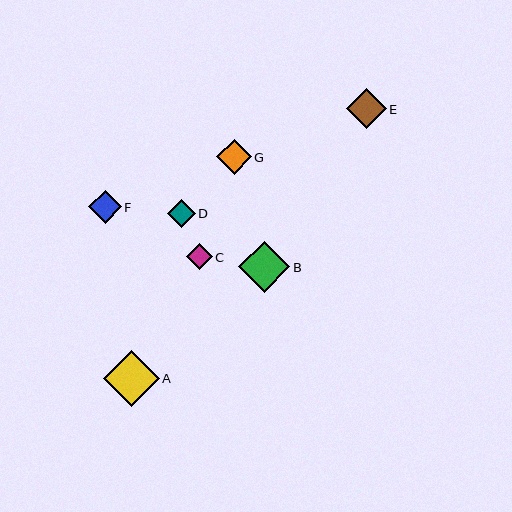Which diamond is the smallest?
Diamond C is the smallest with a size of approximately 26 pixels.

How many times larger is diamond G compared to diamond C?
Diamond G is approximately 1.3 times the size of diamond C.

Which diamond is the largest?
Diamond A is the largest with a size of approximately 56 pixels.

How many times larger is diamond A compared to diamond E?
Diamond A is approximately 1.4 times the size of diamond E.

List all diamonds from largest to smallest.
From largest to smallest: A, B, E, G, F, D, C.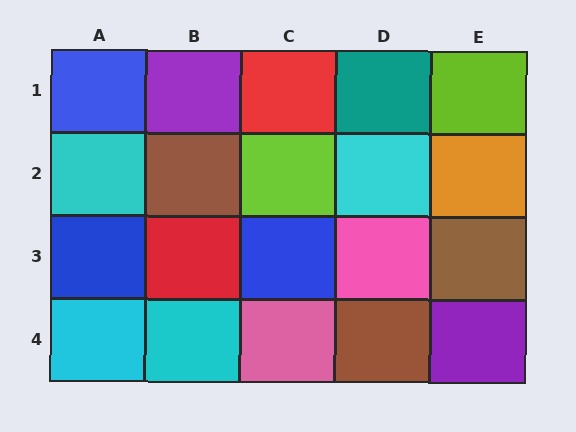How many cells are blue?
3 cells are blue.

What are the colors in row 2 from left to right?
Cyan, brown, lime, cyan, orange.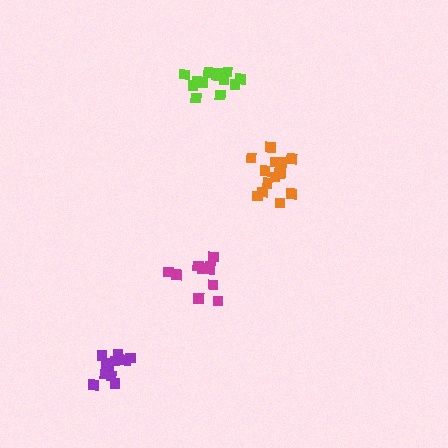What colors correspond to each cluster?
The clusters are colored: orange, magenta, lime, purple.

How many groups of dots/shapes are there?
There are 4 groups.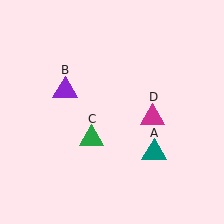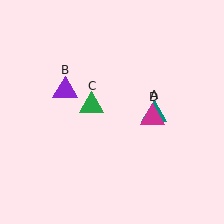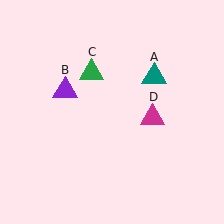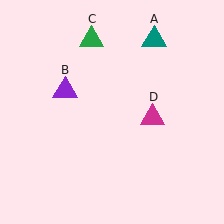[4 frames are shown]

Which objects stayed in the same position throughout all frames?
Purple triangle (object B) and magenta triangle (object D) remained stationary.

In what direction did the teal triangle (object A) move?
The teal triangle (object A) moved up.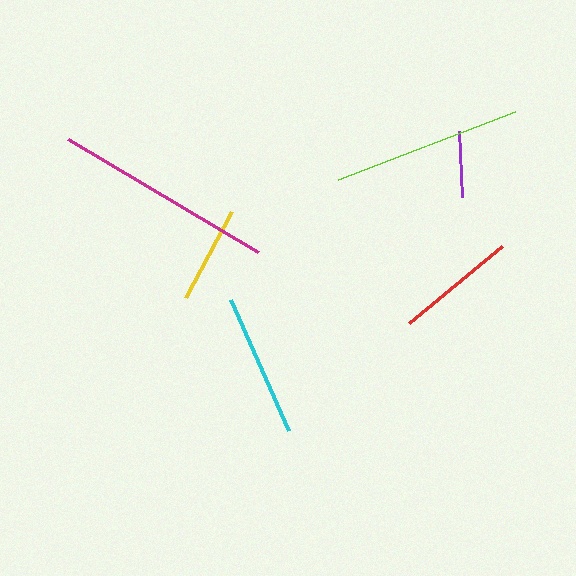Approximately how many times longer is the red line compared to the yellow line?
The red line is approximately 1.2 times the length of the yellow line.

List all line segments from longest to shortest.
From longest to shortest: magenta, lime, cyan, red, yellow, purple.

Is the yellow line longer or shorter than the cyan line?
The cyan line is longer than the yellow line.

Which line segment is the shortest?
The purple line is the shortest at approximately 66 pixels.